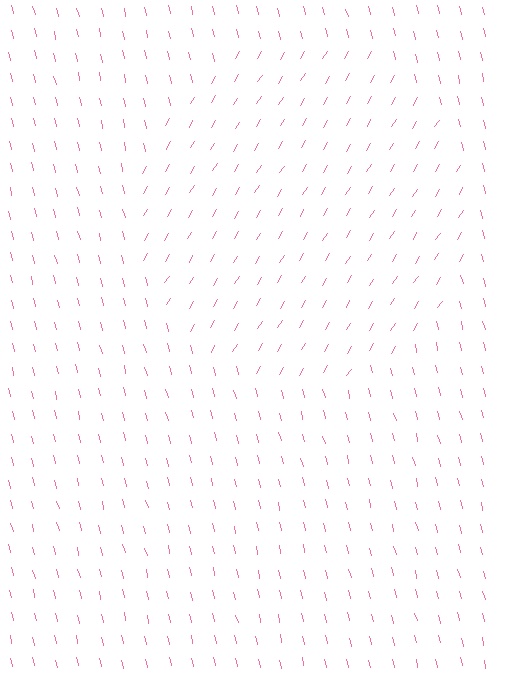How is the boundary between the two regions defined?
The boundary is defined purely by a change in line orientation (approximately 45 degrees difference). All lines are the same color and thickness.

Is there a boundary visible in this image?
Yes, there is a texture boundary formed by a change in line orientation.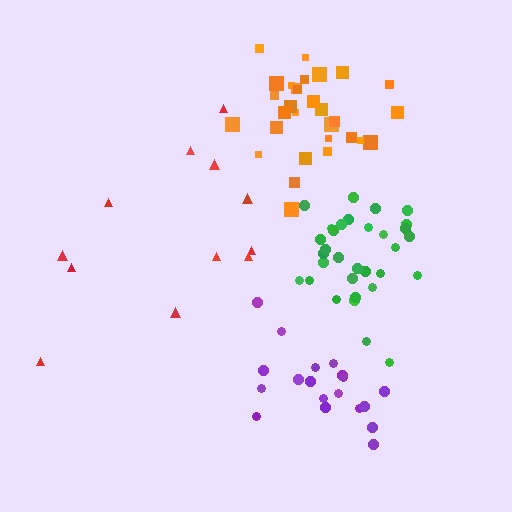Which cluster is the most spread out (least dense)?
Red.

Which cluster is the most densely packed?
Green.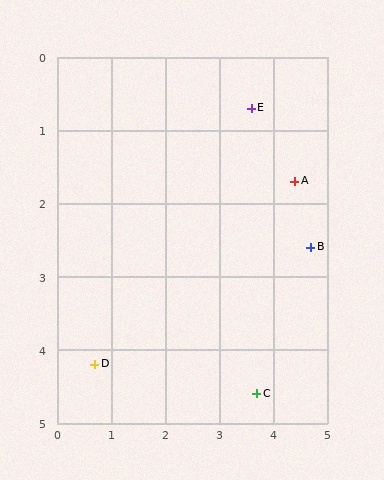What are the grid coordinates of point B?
Point B is at approximately (4.7, 2.6).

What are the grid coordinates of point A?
Point A is at approximately (4.4, 1.7).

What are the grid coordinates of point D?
Point D is at approximately (0.7, 4.2).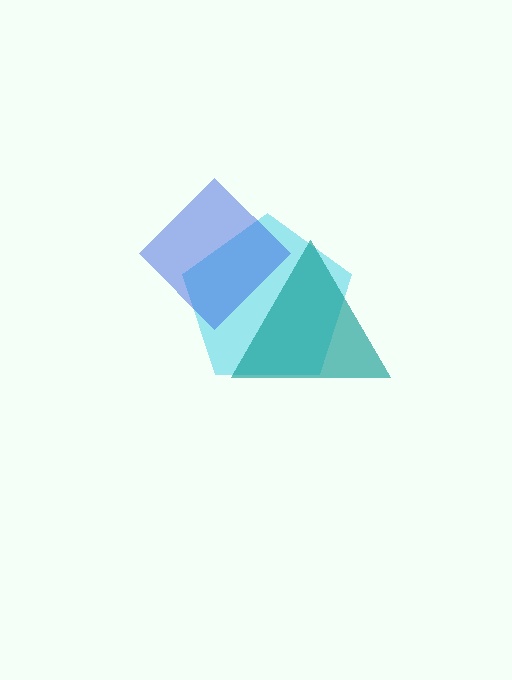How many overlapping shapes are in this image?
There are 3 overlapping shapes in the image.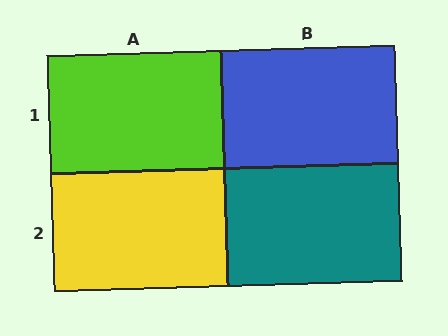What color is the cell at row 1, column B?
Blue.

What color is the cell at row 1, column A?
Lime.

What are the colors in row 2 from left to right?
Yellow, teal.